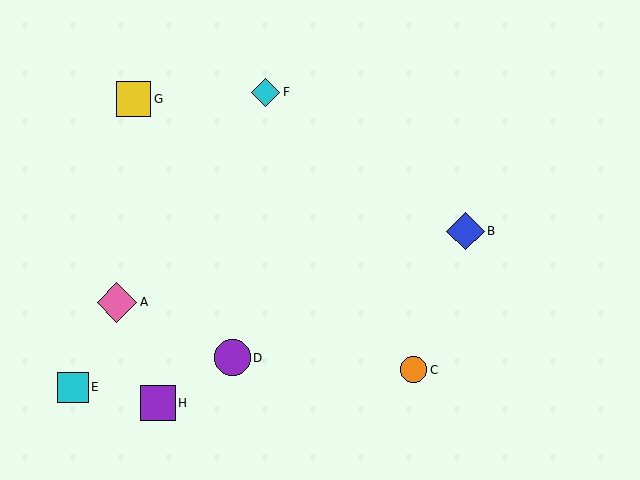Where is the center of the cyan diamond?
The center of the cyan diamond is at (266, 92).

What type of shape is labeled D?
Shape D is a purple circle.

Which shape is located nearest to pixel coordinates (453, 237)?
The blue diamond (labeled B) at (465, 231) is nearest to that location.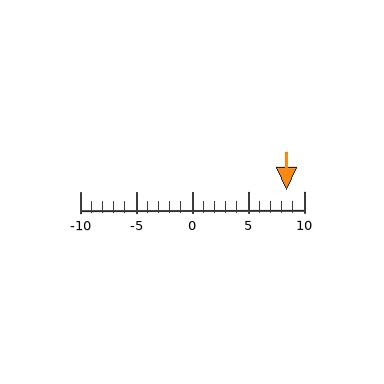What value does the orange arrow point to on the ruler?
The orange arrow points to approximately 8.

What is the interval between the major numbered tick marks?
The major tick marks are spaced 5 units apart.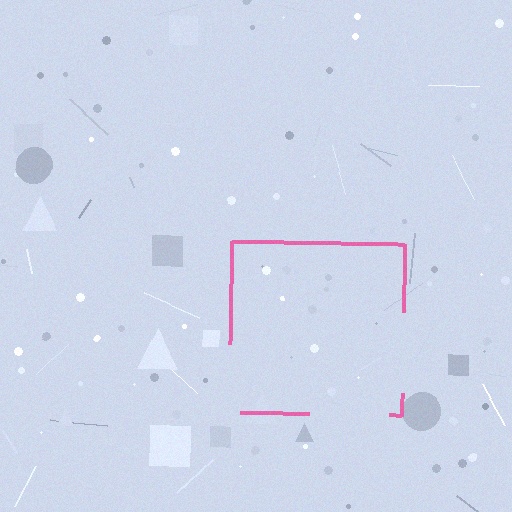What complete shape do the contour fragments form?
The contour fragments form a square.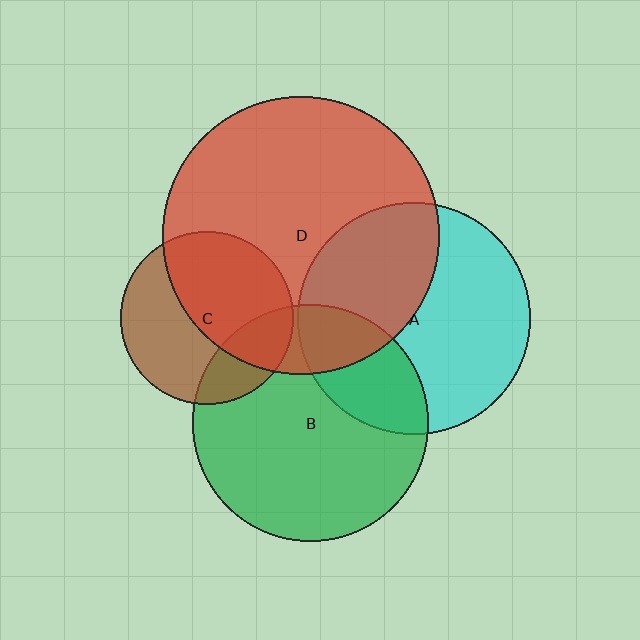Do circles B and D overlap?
Yes.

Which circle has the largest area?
Circle D (red).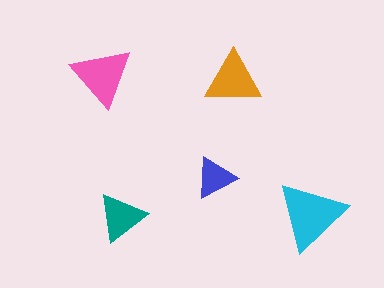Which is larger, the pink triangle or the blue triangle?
The pink one.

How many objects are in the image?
There are 5 objects in the image.